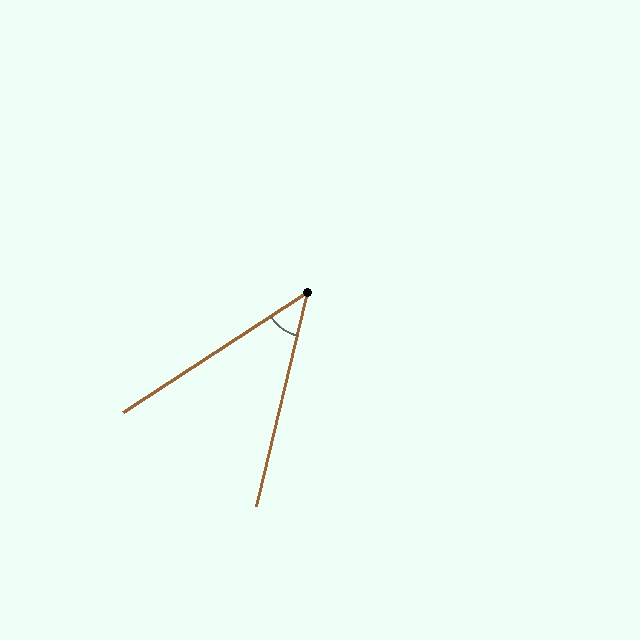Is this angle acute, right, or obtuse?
It is acute.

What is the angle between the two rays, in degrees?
Approximately 44 degrees.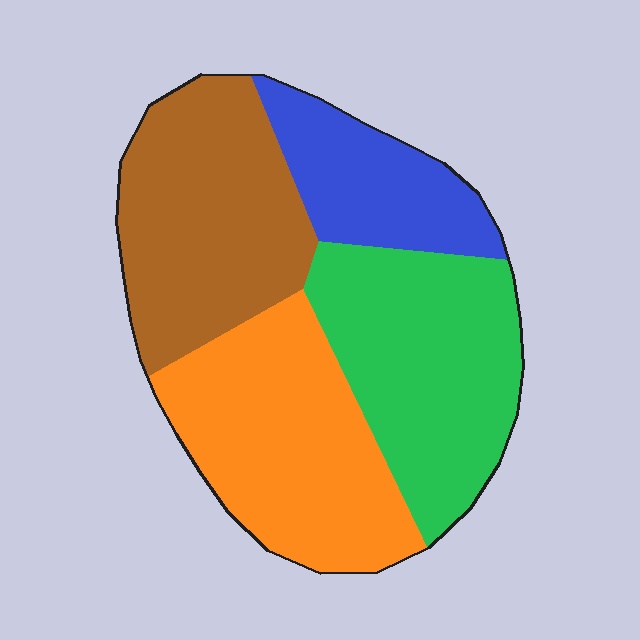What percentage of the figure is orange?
Orange takes up about one quarter (1/4) of the figure.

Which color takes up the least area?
Blue, at roughly 15%.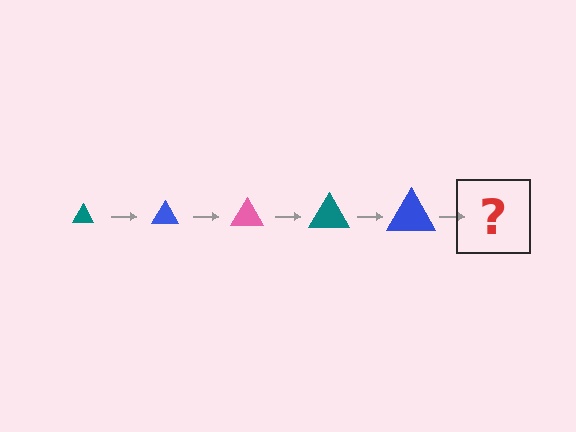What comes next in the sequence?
The next element should be a pink triangle, larger than the previous one.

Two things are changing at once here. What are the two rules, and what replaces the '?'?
The two rules are that the triangle grows larger each step and the color cycles through teal, blue, and pink. The '?' should be a pink triangle, larger than the previous one.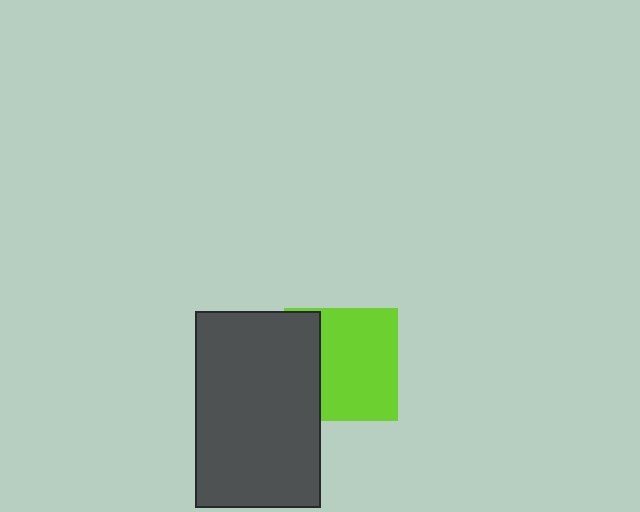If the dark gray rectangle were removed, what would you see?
You would see the complete lime square.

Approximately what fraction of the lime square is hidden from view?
Roughly 32% of the lime square is hidden behind the dark gray rectangle.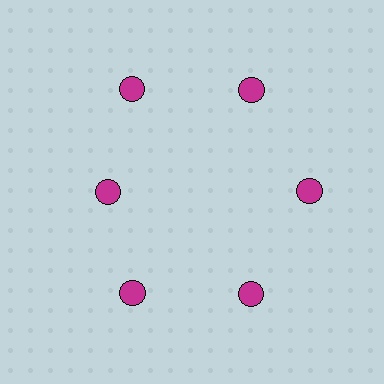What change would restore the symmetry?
The symmetry would be restored by moving it outward, back onto the ring so that all 6 circles sit at equal angles and equal distance from the center.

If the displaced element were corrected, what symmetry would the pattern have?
It would have 6-fold rotational symmetry — the pattern would map onto itself every 60 degrees.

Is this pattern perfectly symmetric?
No. The 6 magenta circles are arranged in a ring, but one element near the 9 o'clock position is pulled inward toward the center, breaking the 6-fold rotational symmetry.